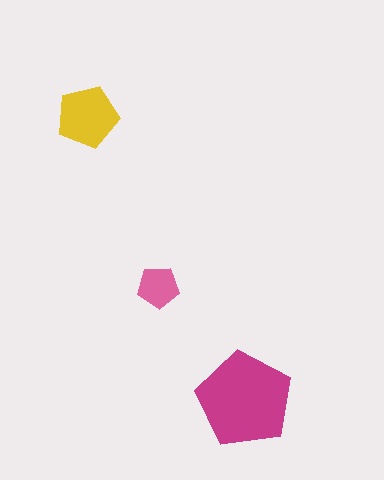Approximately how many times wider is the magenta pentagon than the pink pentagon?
About 2.5 times wider.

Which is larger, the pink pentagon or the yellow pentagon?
The yellow one.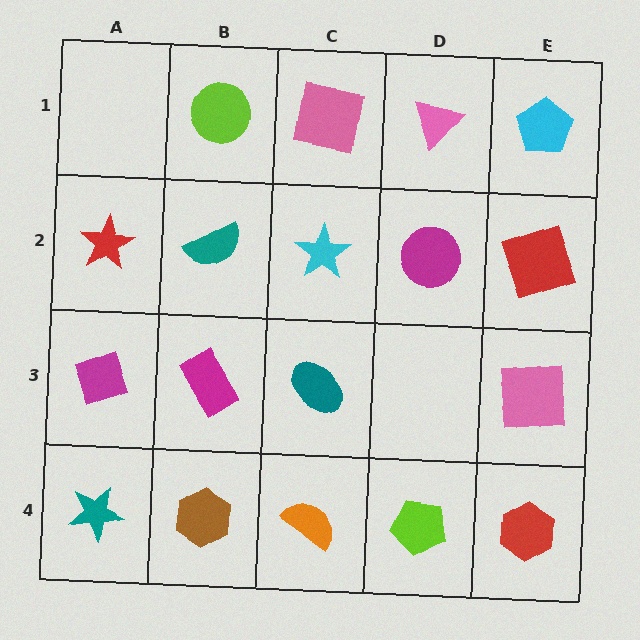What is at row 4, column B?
A brown hexagon.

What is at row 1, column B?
A lime circle.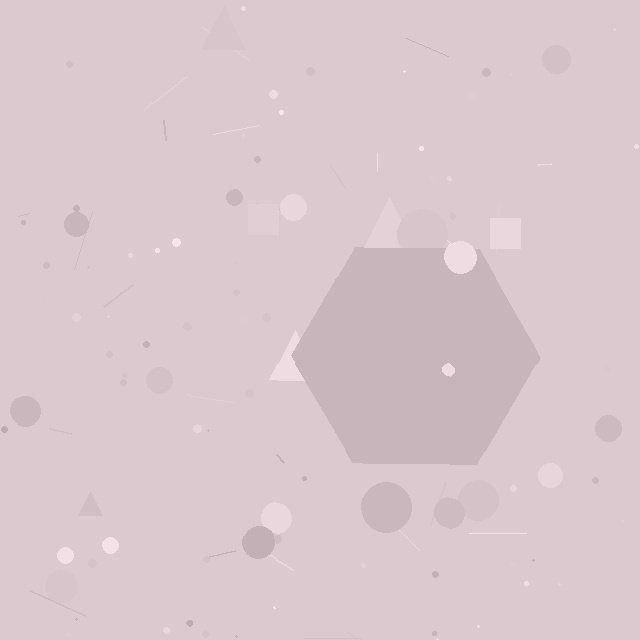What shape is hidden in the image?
A hexagon is hidden in the image.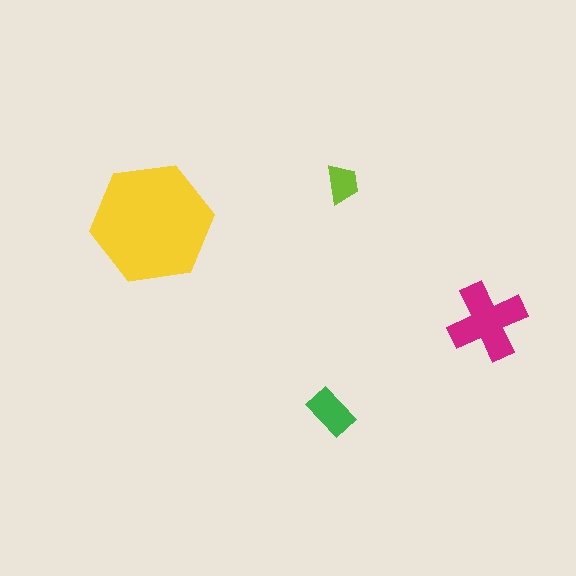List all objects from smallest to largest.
The lime trapezoid, the green rectangle, the magenta cross, the yellow hexagon.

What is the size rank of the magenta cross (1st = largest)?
2nd.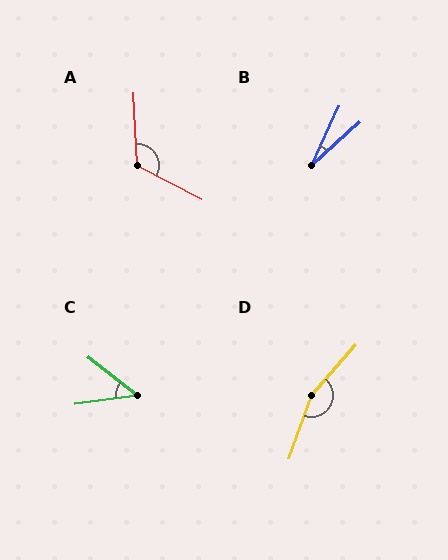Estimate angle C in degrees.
Approximately 45 degrees.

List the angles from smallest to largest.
B (24°), C (45°), A (120°), D (158°).